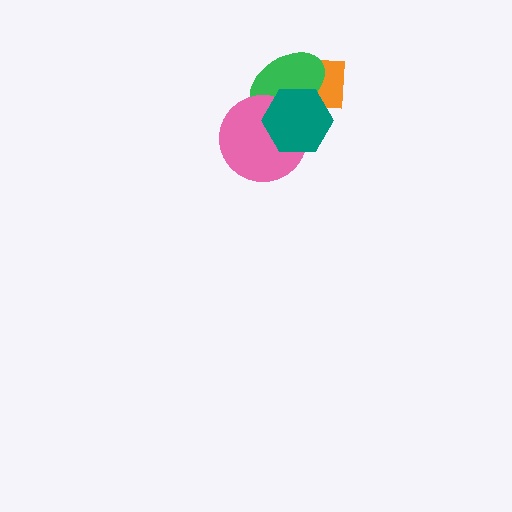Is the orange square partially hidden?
Yes, it is partially covered by another shape.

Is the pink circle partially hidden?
Yes, it is partially covered by another shape.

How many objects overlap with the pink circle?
2 objects overlap with the pink circle.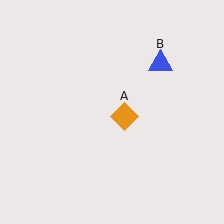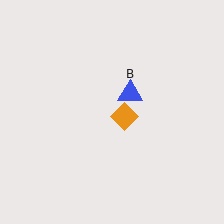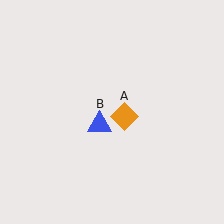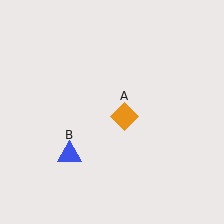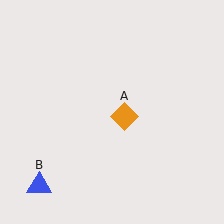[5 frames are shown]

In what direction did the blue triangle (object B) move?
The blue triangle (object B) moved down and to the left.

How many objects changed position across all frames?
1 object changed position: blue triangle (object B).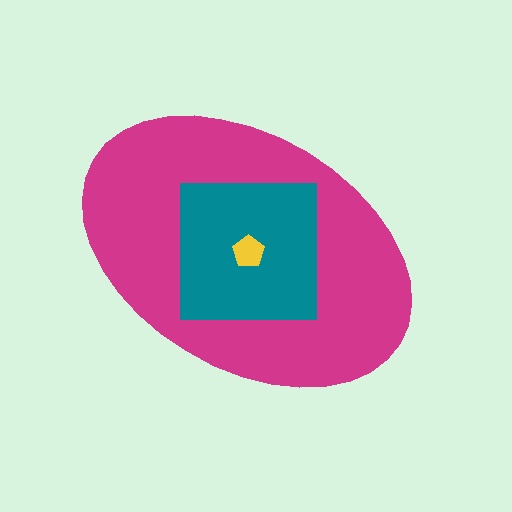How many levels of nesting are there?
3.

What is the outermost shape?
The magenta ellipse.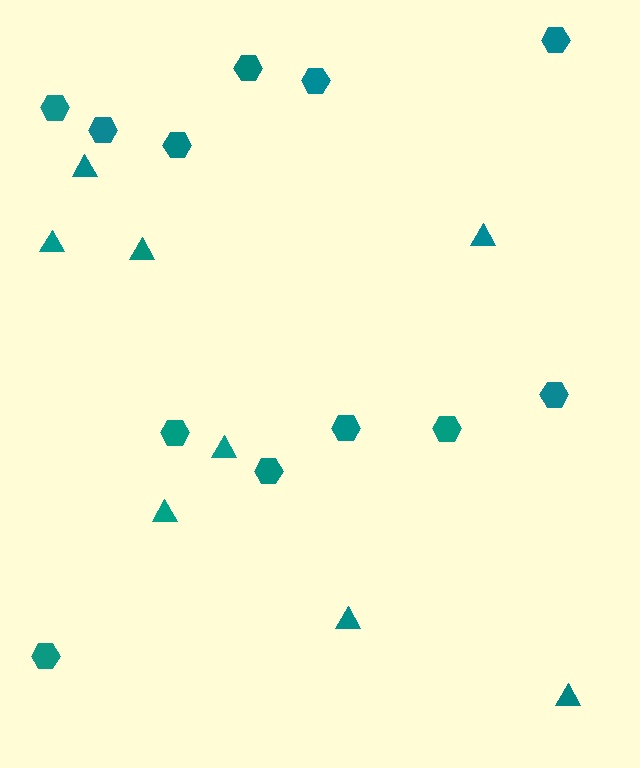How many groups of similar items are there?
There are 2 groups: one group of triangles (8) and one group of hexagons (12).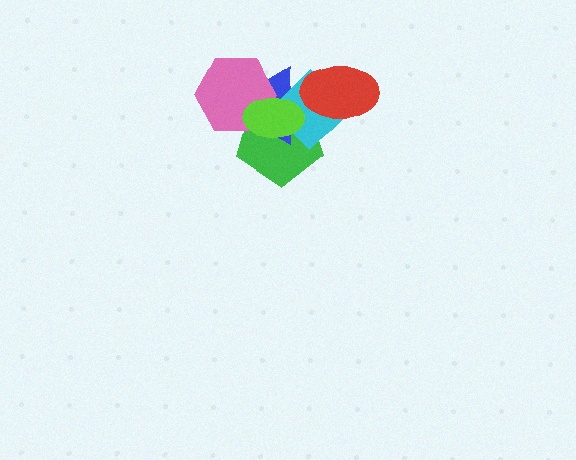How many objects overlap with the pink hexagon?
3 objects overlap with the pink hexagon.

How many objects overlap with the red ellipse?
2 objects overlap with the red ellipse.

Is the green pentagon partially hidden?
Yes, it is partially covered by another shape.